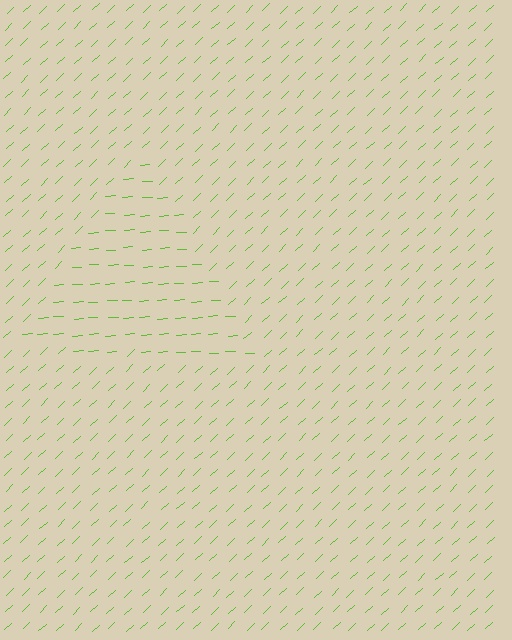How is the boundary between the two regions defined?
The boundary is defined purely by a change in line orientation (approximately 39 degrees difference). All lines are the same color and thickness.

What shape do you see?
I see a triangle.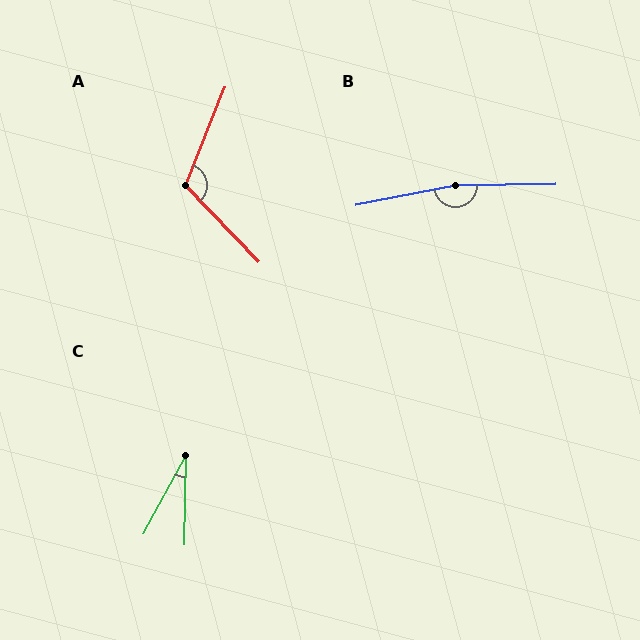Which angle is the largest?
B, at approximately 170 degrees.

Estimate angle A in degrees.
Approximately 114 degrees.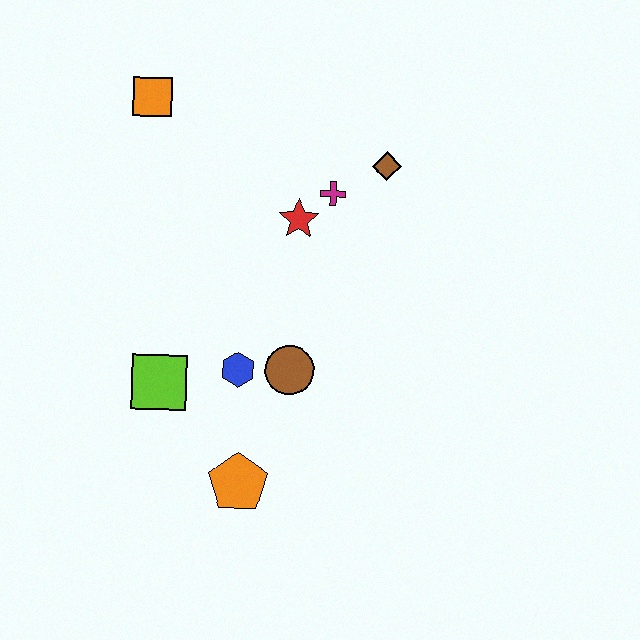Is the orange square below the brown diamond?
No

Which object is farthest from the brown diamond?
The orange pentagon is farthest from the brown diamond.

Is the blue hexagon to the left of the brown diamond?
Yes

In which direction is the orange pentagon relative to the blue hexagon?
The orange pentagon is below the blue hexagon.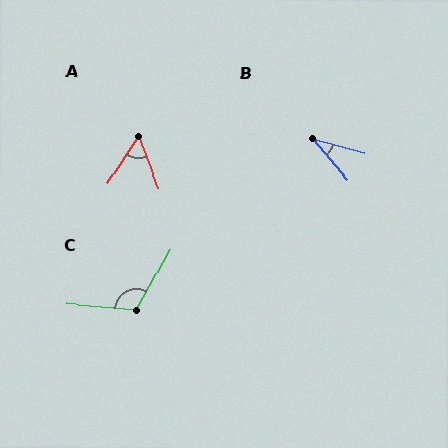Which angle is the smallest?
B, at approximately 34 degrees.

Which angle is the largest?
C, at approximately 115 degrees.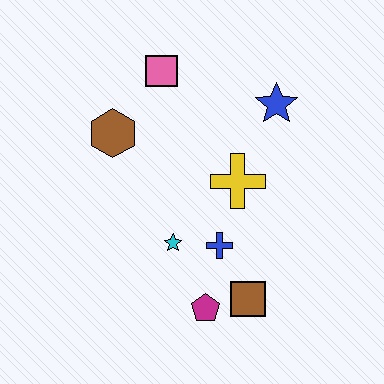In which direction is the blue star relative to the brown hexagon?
The blue star is to the right of the brown hexagon.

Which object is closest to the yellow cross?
The blue cross is closest to the yellow cross.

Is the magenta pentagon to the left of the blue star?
Yes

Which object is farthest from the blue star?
The magenta pentagon is farthest from the blue star.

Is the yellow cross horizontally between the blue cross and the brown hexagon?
No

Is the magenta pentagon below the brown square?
Yes